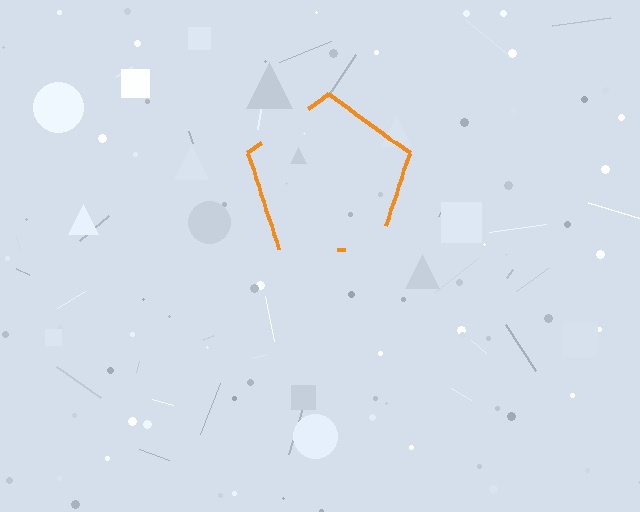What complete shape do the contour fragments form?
The contour fragments form a pentagon.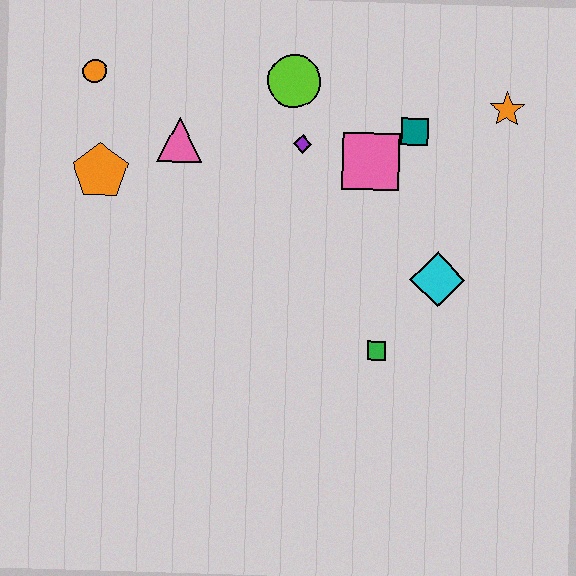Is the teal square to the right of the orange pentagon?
Yes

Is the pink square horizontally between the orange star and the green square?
No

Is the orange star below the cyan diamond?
No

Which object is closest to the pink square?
The teal square is closest to the pink square.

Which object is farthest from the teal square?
The orange circle is farthest from the teal square.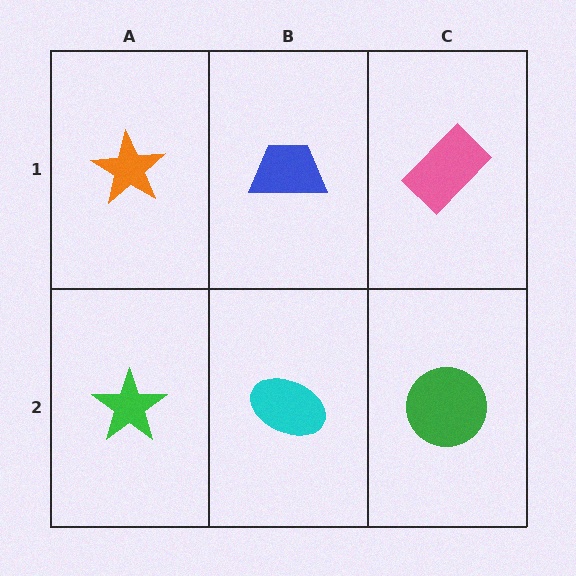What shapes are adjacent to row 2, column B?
A blue trapezoid (row 1, column B), a green star (row 2, column A), a green circle (row 2, column C).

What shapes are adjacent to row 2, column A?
An orange star (row 1, column A), a cyan ellipse (row 2, column B).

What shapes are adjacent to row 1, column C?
A green circle (row 2, column C), a blue trapezoid (row 1, column B).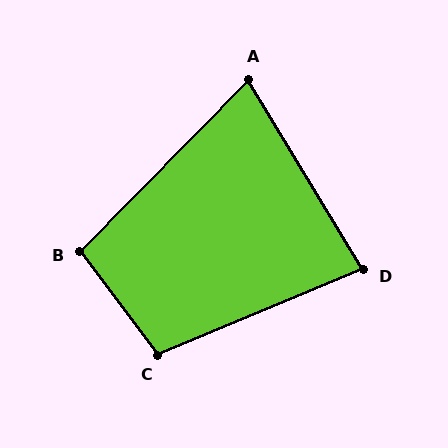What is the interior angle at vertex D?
Approximately 81 degrees (acute).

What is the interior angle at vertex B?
Approximately 99 degrees (obtuse).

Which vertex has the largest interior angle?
C, at approximately 105 degrees.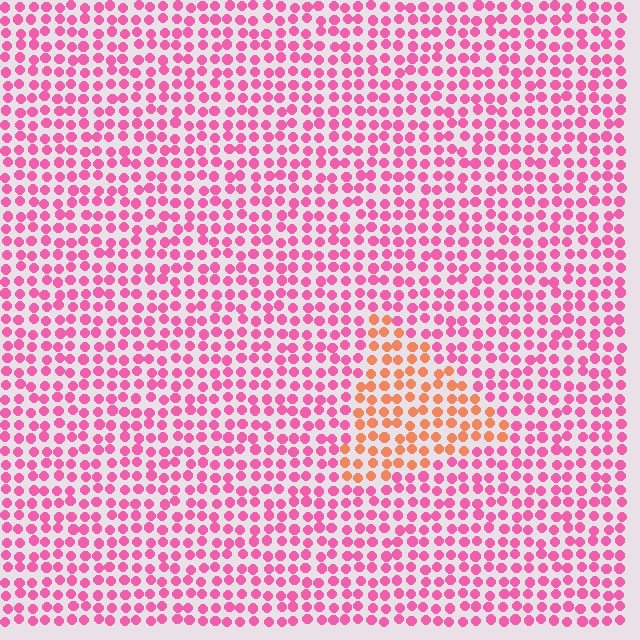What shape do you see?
I see a triangle.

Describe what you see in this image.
The image is filled with small pink elements in a uniform arrangement. A triangle-shaped region is visible where the elements are tinted to a slightly different hue, forming a subtle color boundary.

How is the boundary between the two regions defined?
The boundary is defined purely by a slight shift in hue (about 48 degrees). Spacing, size, and orientation are identical on both sides.